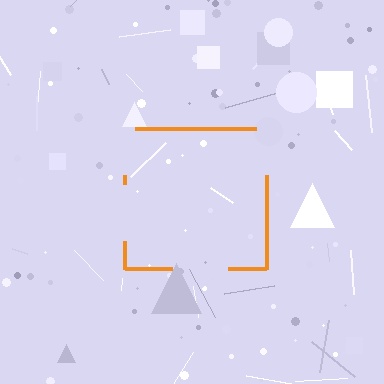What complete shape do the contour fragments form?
The contour fragments form a square.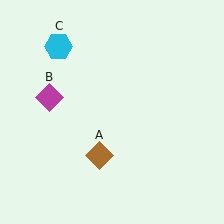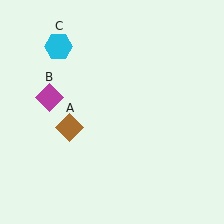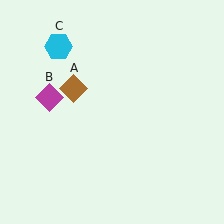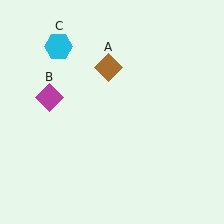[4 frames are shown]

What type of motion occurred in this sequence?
The brown diamond (object A) rotated clockwise around the center of the scene.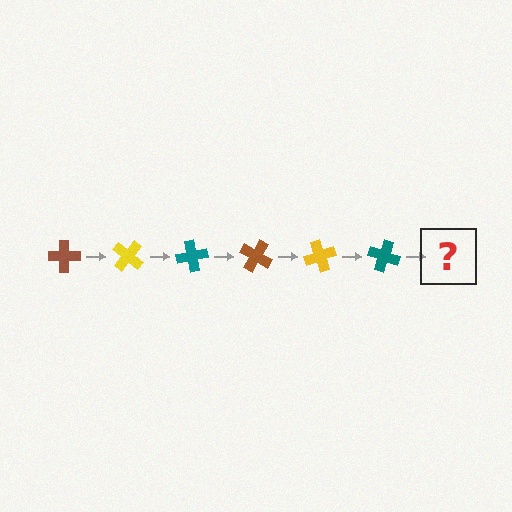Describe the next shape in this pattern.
It should be a brown cross, rotated 240 degrees from the start.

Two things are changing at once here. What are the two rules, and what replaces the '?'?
The two rules are that it rotates 40 degrees each step and the color cycles through brown, yellow, and teal. The '?' should be a brown cross, rotated 240 degrees from the start.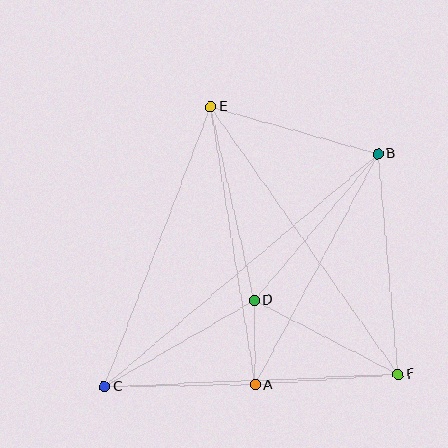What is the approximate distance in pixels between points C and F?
The distance between C and F is approximately 294 pixels.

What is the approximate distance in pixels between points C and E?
The distance between C and E is approximately 299 pixels.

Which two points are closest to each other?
Points A and D are closest to each other.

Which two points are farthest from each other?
Points B and C are farthest from each other.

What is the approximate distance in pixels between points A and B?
The distance between A and B is approximately 262 pixels.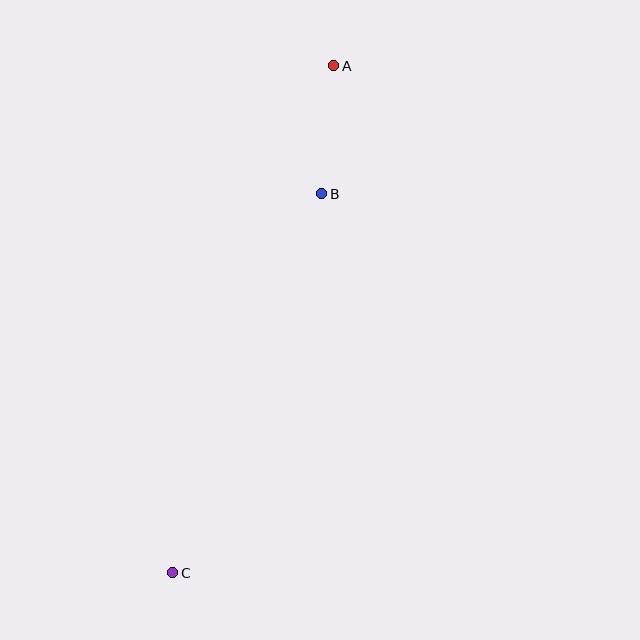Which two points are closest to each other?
Points A and B are closest to each other.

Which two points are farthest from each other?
Points A and C are farthest from each other.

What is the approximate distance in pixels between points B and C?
The distance between B and C is approximately 407 pixels.